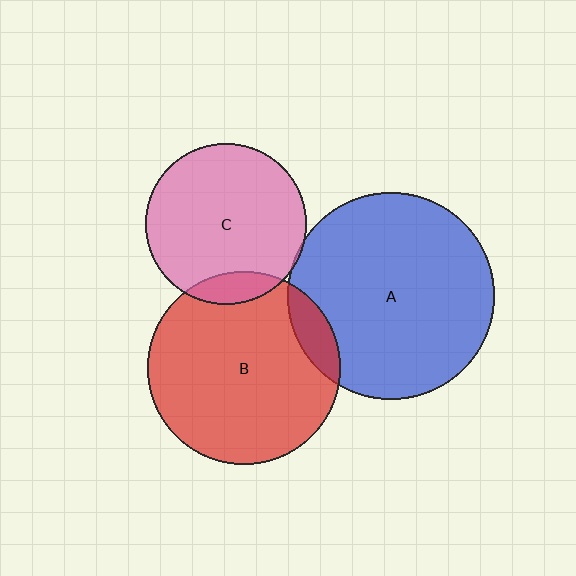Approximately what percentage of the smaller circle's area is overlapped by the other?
Approximately 10%.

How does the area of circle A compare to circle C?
Approximately 1.6 times.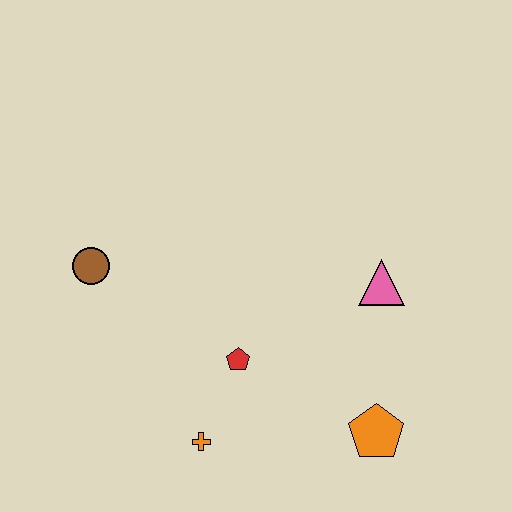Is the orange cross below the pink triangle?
Yes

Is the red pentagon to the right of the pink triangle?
No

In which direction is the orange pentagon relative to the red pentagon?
The orange pentagon is to the right of the red pentagon.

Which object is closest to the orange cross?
The red pentagon is closest to the orange cross.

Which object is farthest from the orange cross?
The pink triangle is farthest from the orange cross.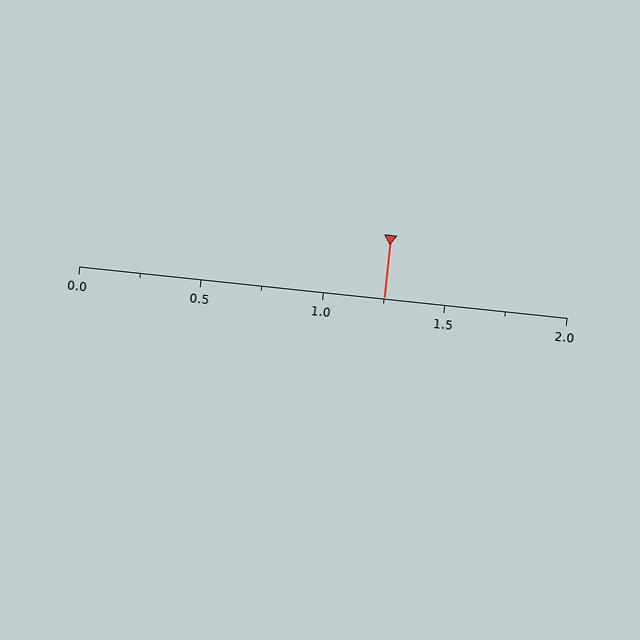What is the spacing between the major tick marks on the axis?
The major ticks are spaced 0.5 apart.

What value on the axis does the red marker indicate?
The marker indicates approximately 1.25.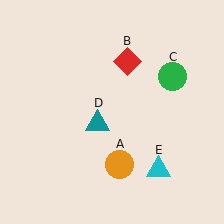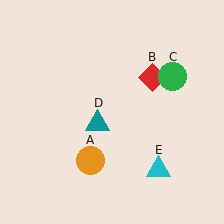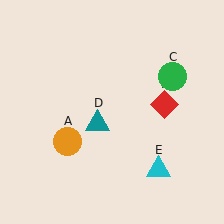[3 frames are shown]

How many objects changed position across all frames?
2 objects changed position: orange circle (object A), red diamond (object B).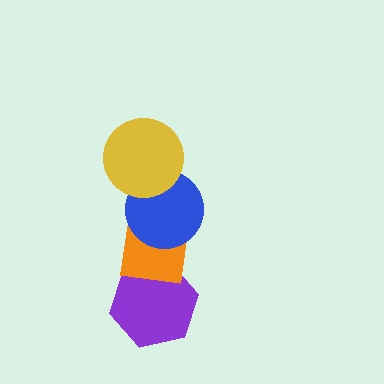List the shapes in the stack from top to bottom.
From top to bottom: the yellow circle, the blue circle, the orange square, the purple hexagon.